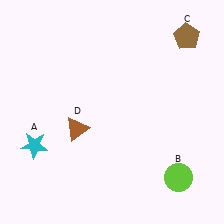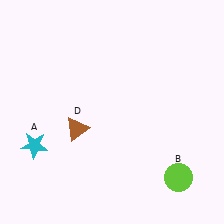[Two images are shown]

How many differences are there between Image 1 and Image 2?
There is 1 difference between the two images.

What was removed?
The brown pentagon (C) was removed in Image 2.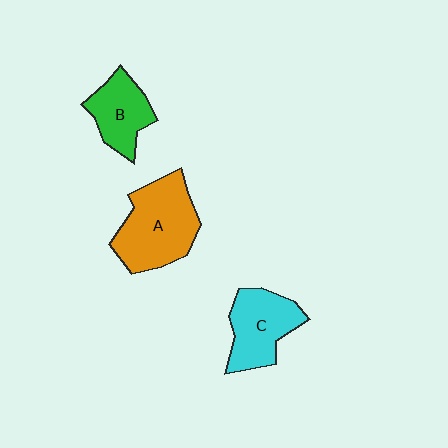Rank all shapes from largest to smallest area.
From largest to smallest: A (orange), C (cyan), B (green).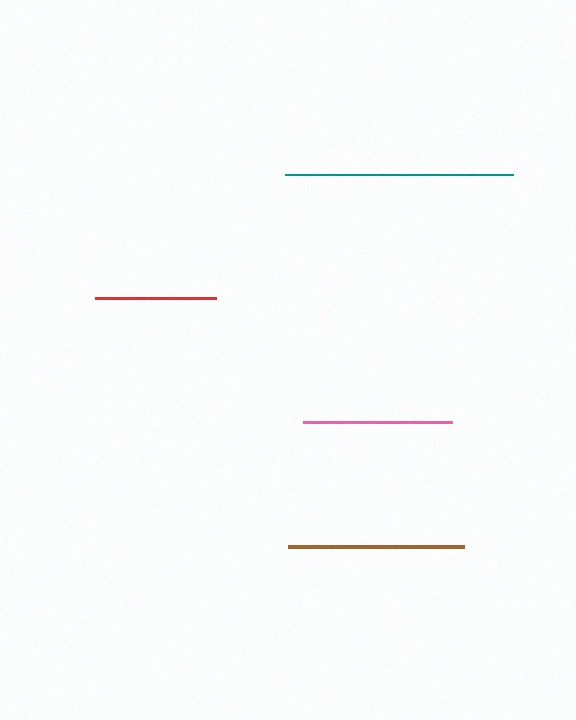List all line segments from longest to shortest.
From longest to shortest: teal, brown, pink, red.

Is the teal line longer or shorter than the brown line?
The teal line is longer than the brown line.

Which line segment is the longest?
The teal line is the longest at approximately 228 pixels.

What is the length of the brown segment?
The brown segment is approximately 176 pixels long.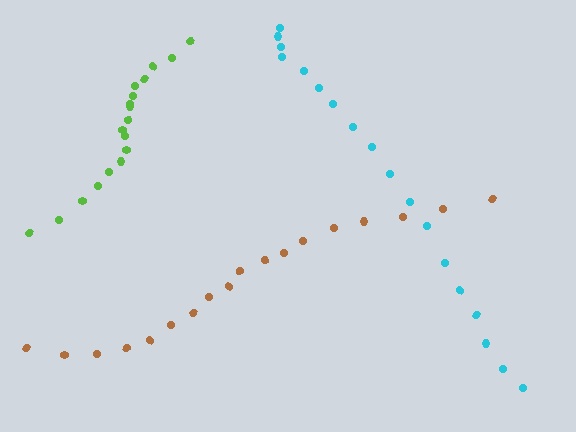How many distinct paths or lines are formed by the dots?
There are 3 distinct paths.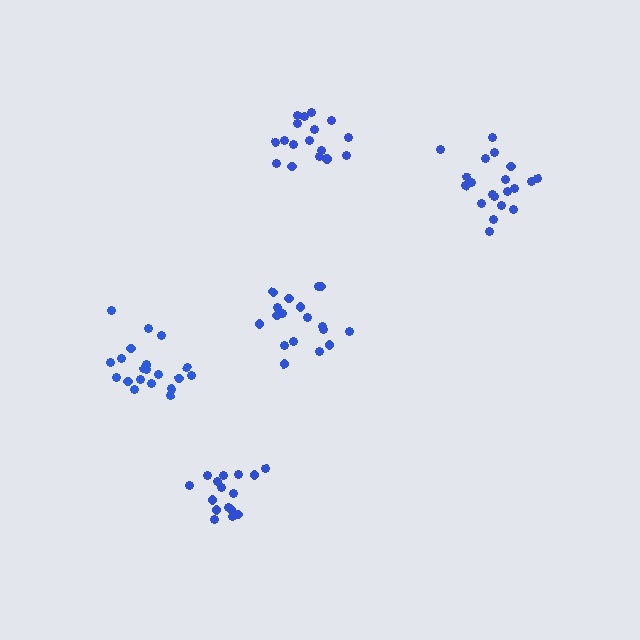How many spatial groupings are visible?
There are 5 spatial groupings.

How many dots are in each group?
Group 1: 20 dots, Group 2: 18 dots, Group 3: 20 dots, Group 4: 16 dots, Group 5: 17 dots (91 total).